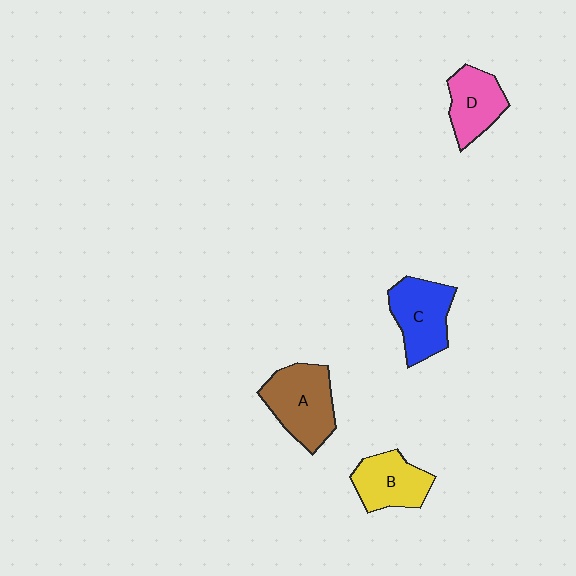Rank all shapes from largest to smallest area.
From largest to smallest: A (brown), C (blue), B (yellow), D (pink).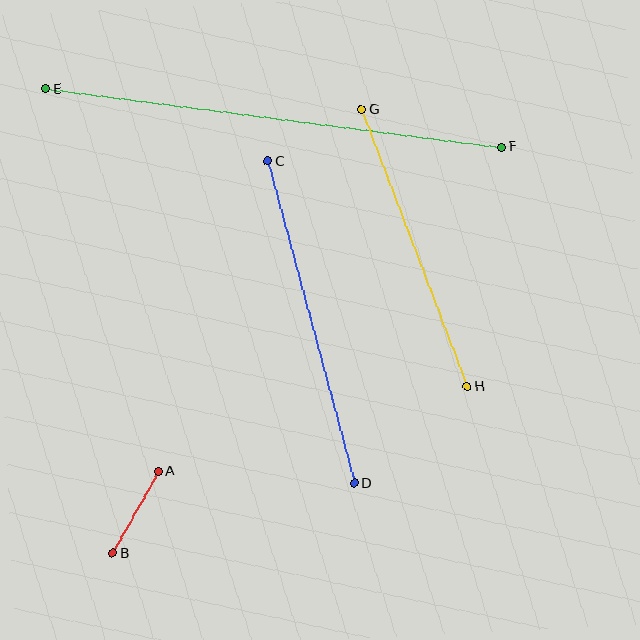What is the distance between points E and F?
The distance is approximately 459 pixels.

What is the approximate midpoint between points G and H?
The midpoint is at approximately (414, 248) pixels.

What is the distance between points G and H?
The distance is approximately 297 pixels.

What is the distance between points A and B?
The distance is approximately 94 pixels.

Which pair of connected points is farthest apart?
Points E and F are farthest apart.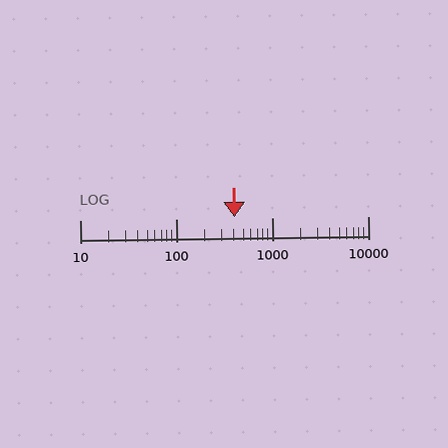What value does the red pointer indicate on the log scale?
The pointer indicates approximately 410.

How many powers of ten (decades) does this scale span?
The scale spans 3 decades, from 10 to 10000.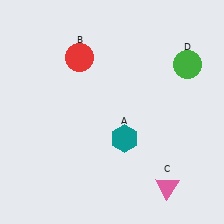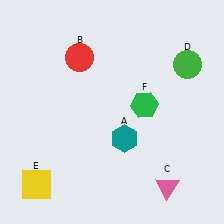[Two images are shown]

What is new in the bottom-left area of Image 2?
A yellow square (E) was added in the bottom-left area of Image 2.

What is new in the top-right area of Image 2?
A green hexagon (F) was added in the top-right area of Image 2.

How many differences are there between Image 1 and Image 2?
There are 2 differences between the two images.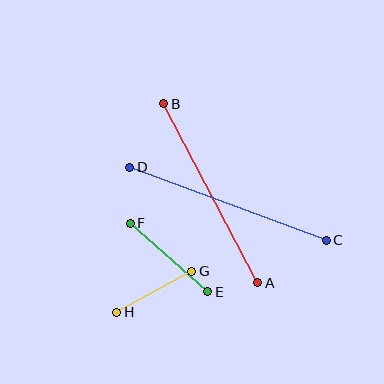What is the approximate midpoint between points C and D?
The midpoint is at approximately (228, 204) pixels.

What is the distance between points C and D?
The distance is approximately 210 pixels.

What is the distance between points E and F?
The distance is approximately 104 pixels.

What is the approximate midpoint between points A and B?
The midpoint is at approximately (211, 193) pixels.